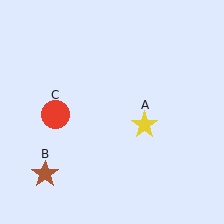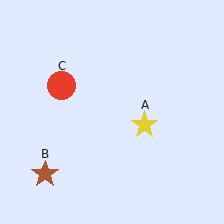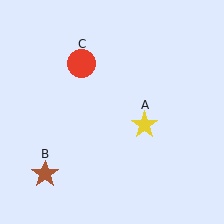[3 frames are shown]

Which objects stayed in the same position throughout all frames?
Yellow star (object A) and brown star (object B) remained stationary.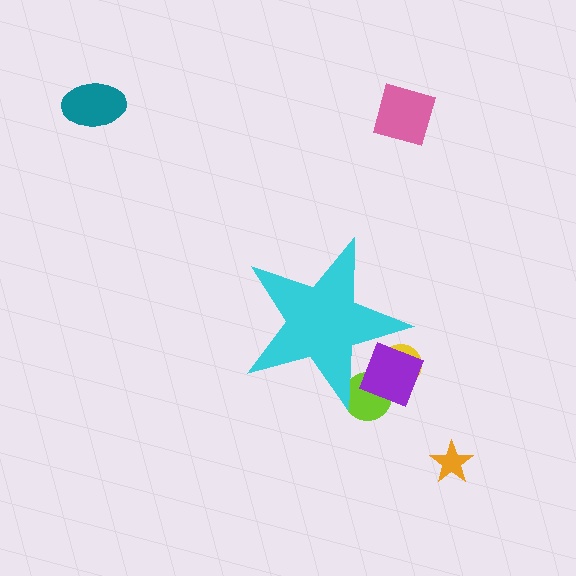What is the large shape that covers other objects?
A cyan star.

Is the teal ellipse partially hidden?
No, the teal ellipse is fully visible.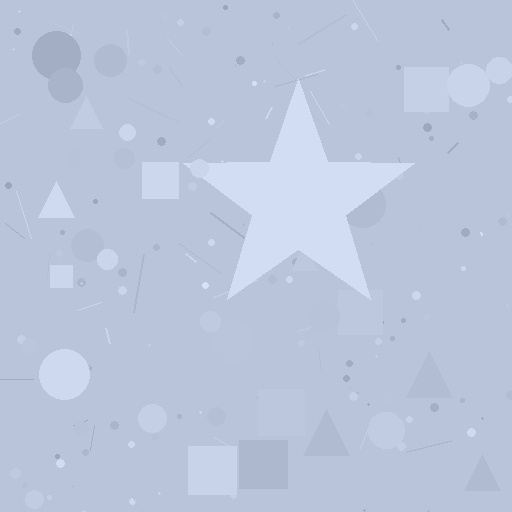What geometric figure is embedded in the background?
A star is embedded in the background.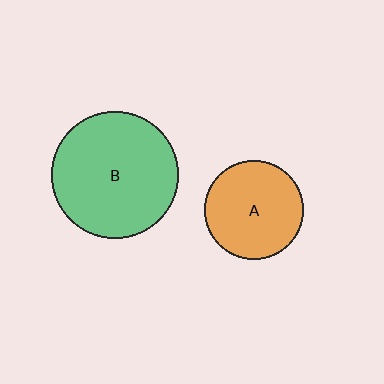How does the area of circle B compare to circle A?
Approximately 1.6 times.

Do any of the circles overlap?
No, none of the circles overlap.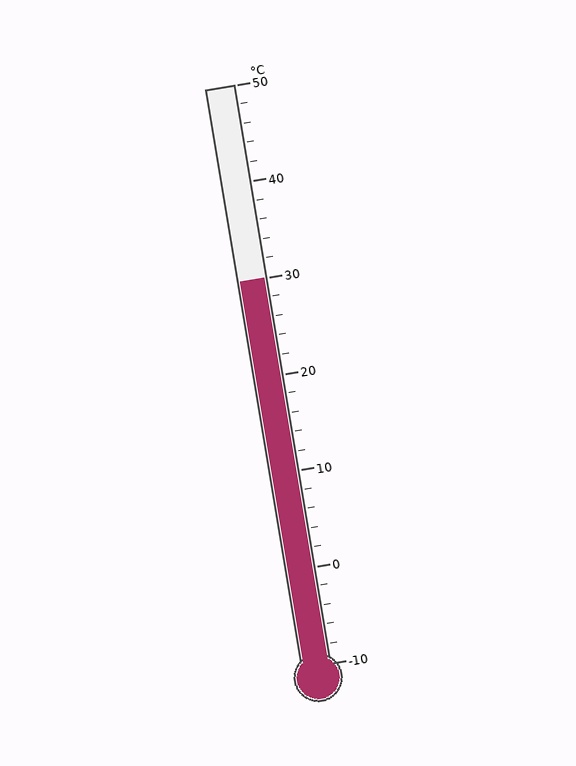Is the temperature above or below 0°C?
The temperature is above 0°C.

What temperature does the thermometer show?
The thermometer shows approximately 30°C.